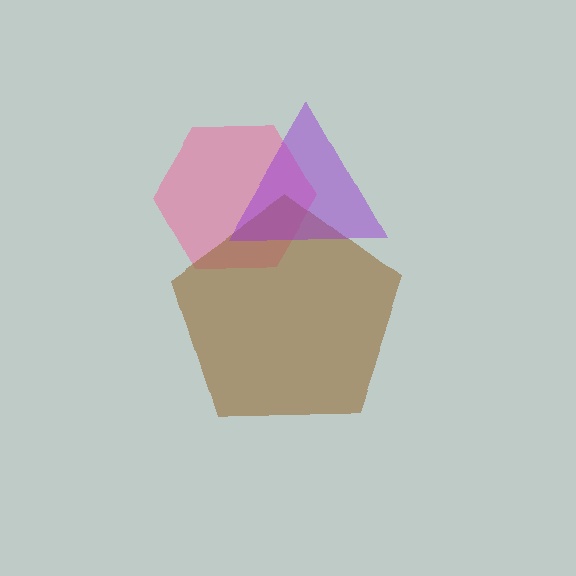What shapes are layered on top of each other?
The layered shapes are: a pink hexagon, a brown pentagon, a purple triangle.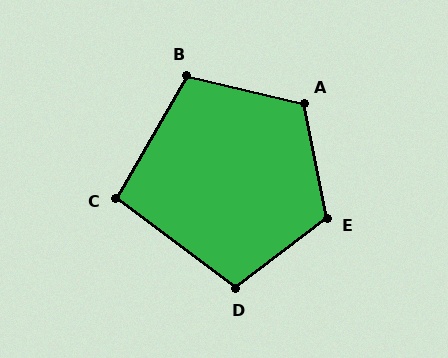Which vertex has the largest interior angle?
E, at approximately 116 degrees.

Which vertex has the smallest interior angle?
C, at approximately 97 degrees.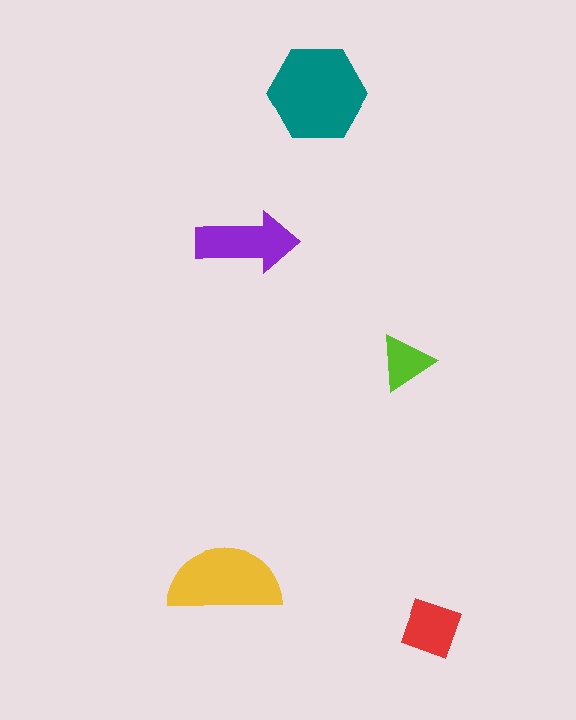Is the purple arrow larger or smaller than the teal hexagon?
Smaller.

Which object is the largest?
The teal hexagon.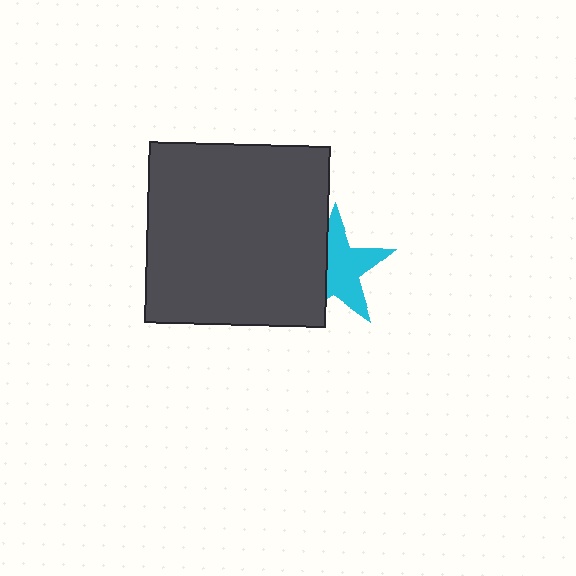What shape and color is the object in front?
The object in front is a dark gray square.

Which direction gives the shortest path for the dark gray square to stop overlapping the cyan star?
Moving left gives the shortest separation.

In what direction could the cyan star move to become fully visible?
The cyan star could move right. That would shift it out from behind the dark gray square entirely.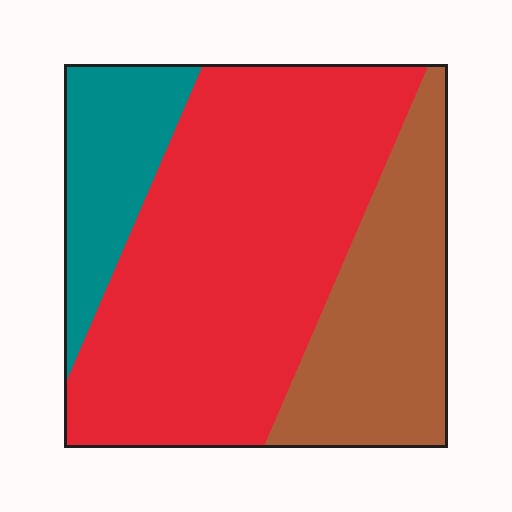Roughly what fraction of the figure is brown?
Brown takes up about one quarter (1/4) of the figure.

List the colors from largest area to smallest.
From largest to smallest: red, brown, teal.